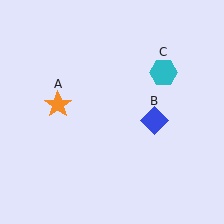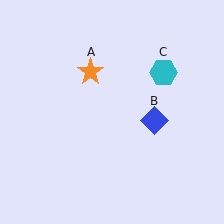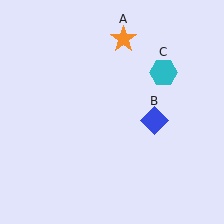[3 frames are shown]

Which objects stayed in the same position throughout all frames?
Blue diamond (object B) and cyan hexagon (object C) remained stationary.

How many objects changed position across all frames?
1 object changed position: orange star (object A).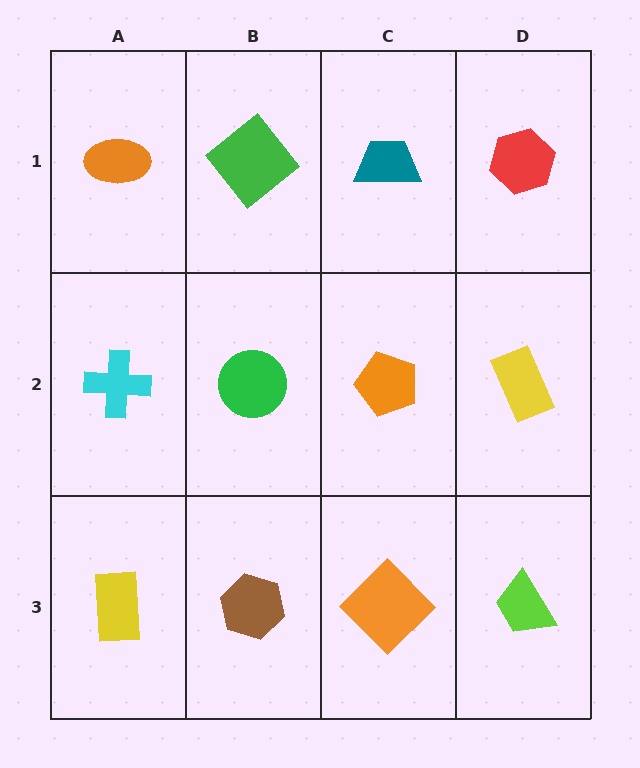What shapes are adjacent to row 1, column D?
A yellow rectangle (row 2, column D), a teal trapezoid (row 1, column C).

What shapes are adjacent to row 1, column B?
A green circle (row 2, column B), an orange ellipse (row 1, column A), a teal trapezoid (row 1, column C).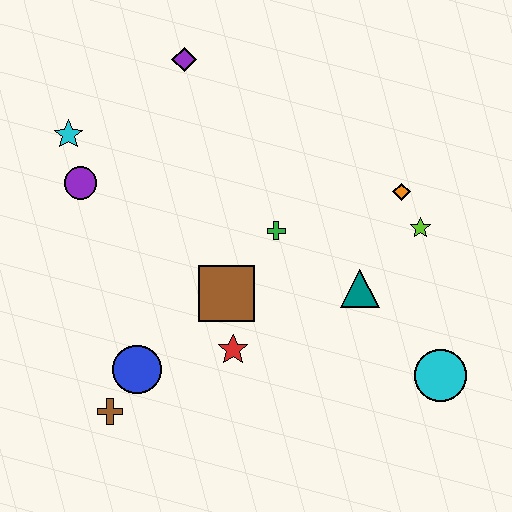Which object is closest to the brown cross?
The blue circle is closest to the brown cross.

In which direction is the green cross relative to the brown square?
The green cross is above the brown square.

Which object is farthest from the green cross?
The brown cross is farthest from the green cross.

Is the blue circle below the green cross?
Yes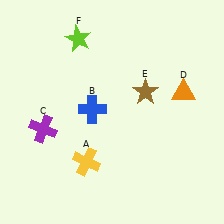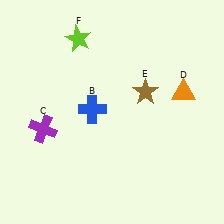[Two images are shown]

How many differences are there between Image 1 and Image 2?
There is 1 difference between the two images.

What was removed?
The yellow cross (A) was removed in Image 2.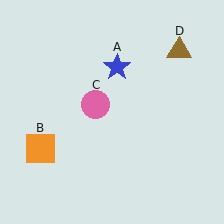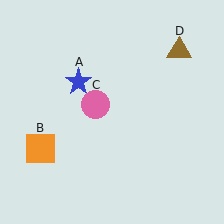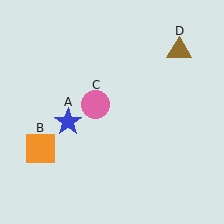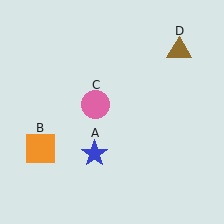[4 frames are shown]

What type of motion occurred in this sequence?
The blue star (object A) rotated counterclockwise around the center of the scene.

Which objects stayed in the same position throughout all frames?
Orange square (object B) and pink circle (object C) and brown triangle (object D) remained stationary.